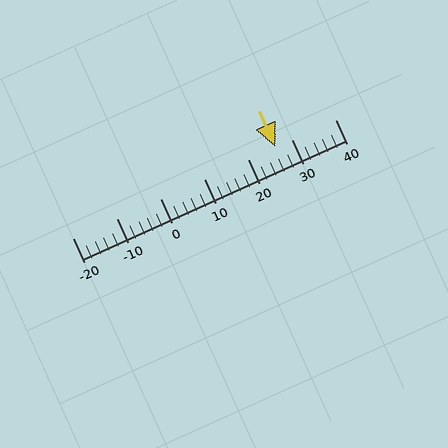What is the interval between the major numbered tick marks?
The major tick marks are spaced 10 units apart.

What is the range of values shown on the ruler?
The ruler shows values from -20 to 40.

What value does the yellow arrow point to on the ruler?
The yellow arrow points to approximately 26.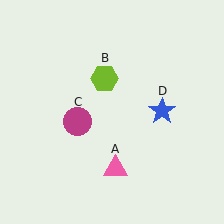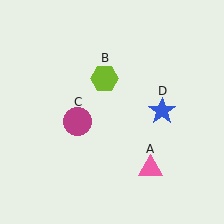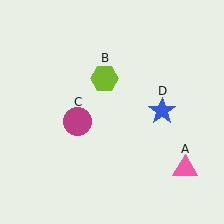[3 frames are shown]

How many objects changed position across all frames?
1 object changed position: pink triangle (object A).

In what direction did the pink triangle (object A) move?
The pink triangle (object A) moved right.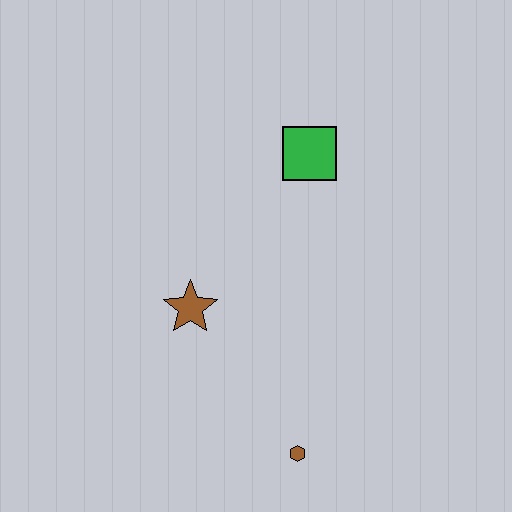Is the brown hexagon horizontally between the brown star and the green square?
Yes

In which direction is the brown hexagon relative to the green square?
The brown hexagon is below the green square.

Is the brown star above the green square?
No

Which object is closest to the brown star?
The brown hexagon is closest to the brown star.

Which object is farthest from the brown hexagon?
The green square is farthest from the brown hexagon.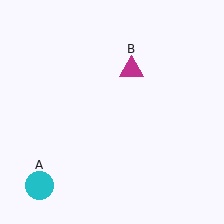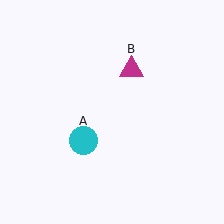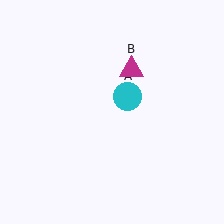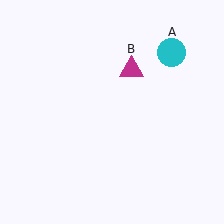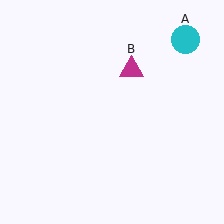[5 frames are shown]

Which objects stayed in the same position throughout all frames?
Magenta triangle (object B) remained stationary.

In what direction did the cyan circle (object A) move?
The cyan circle (object A) moved up and to the right.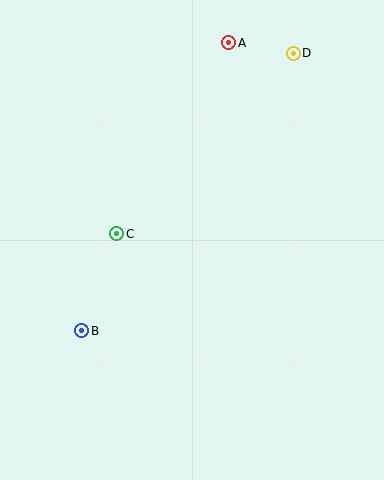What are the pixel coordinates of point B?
Point B is at (82, 331).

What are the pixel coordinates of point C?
Point C is at (117, 234).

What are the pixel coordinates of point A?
Point A is at (229, 43).